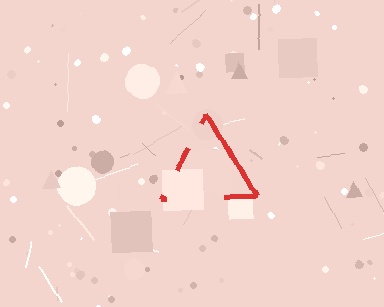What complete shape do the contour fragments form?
The contour fragments form a triangle.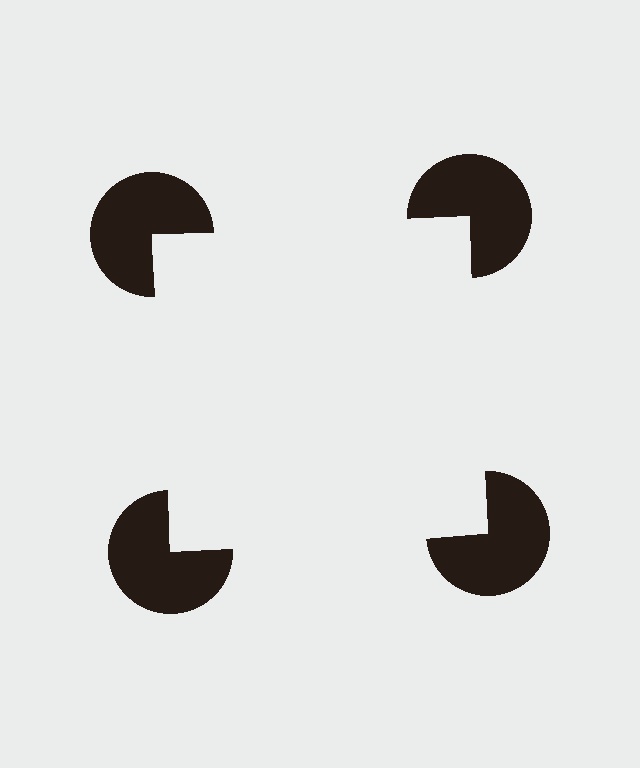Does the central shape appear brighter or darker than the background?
It typically appears slightly brighter than the background, even though no actual brightness change is drawn.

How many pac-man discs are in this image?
There are 4 — one at each vertex of the illusory square.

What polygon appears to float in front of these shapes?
An illusory square — its edges are inferred from the aligned wedge cuts in the pac-man discs, not physically drawn.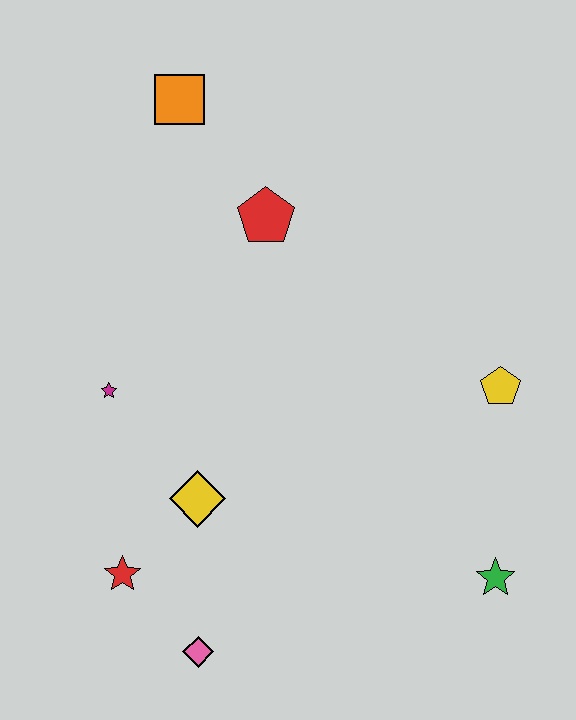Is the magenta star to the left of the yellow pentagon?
Yes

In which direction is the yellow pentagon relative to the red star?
The yellow pentagon is to the right of the red star.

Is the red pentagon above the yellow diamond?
Yes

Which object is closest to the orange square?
The red pentagon is closest to the orange square.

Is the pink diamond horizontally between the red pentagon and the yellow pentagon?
No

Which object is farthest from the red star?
The orange square is farthest from the red star.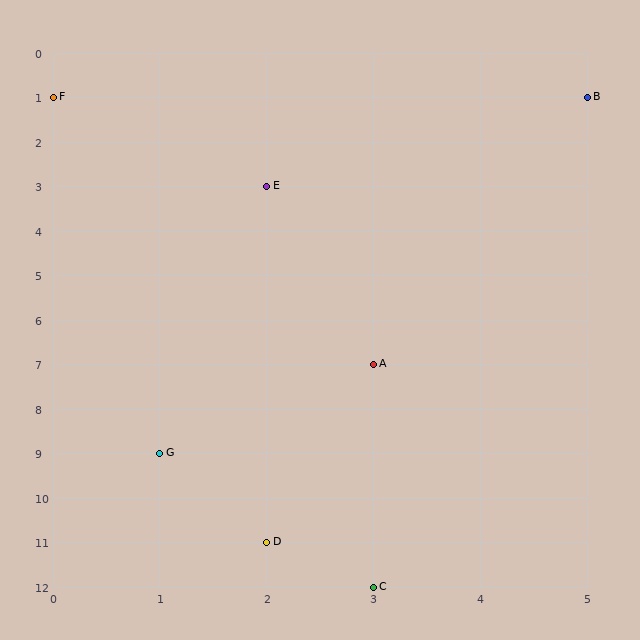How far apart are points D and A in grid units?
Points D and A are 1 column and 4 rows apart (about 4.1 grid units diagonally).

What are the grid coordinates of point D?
Point D is at grid coordinates (2, 11).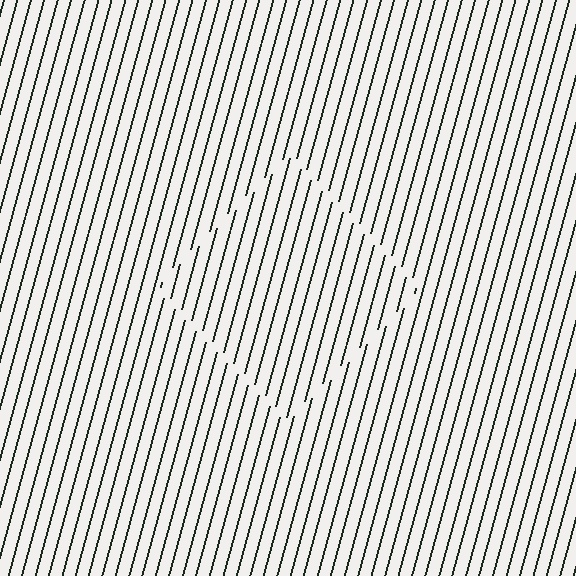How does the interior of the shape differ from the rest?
The interior of the shape contains the same grating, shifted by half a period — the contour is defined by the phase discontinuity where line-ends from the inner and outer gratings abut.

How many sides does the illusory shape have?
4 sides — the line-ends trace a square.